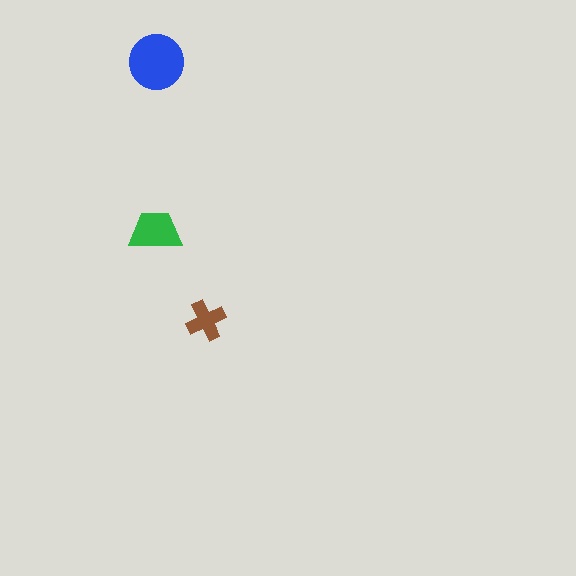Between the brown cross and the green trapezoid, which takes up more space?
The green trapezoid.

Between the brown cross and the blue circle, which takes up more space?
The blue circle.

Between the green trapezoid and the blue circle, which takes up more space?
The blue circle.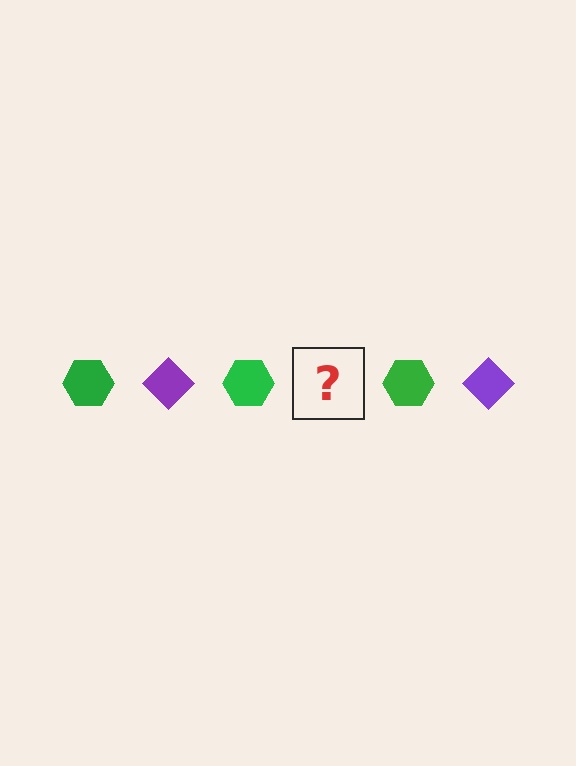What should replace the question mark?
The question mark should be replaced with a purple diamond.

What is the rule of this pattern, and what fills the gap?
The rule is that the pattern alternates between green hexagon and purple diamond. The gap should be filled with a purple diamond.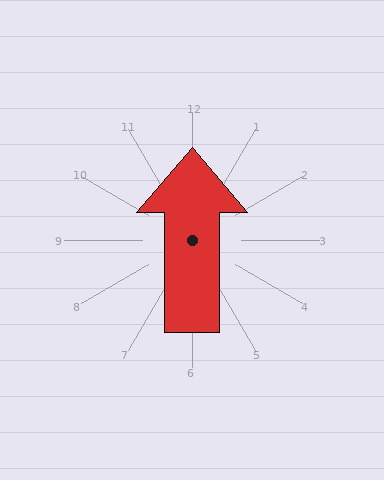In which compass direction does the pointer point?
North.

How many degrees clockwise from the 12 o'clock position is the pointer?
Approximately 0 degrees.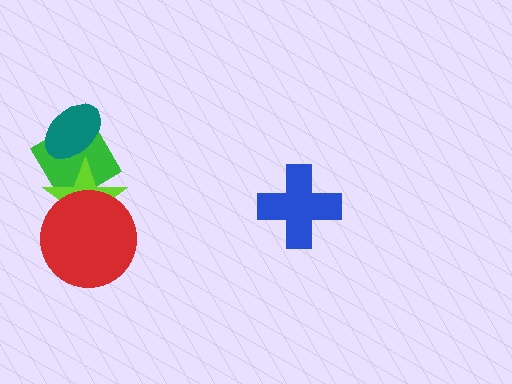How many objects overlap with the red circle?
1 object overlaps with the red circle.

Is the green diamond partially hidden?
Yes, it is partially covered by another shape.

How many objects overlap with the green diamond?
2 objects overlap with the green diamond.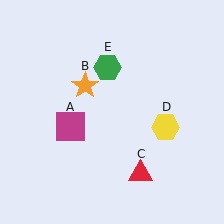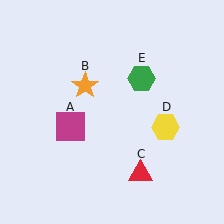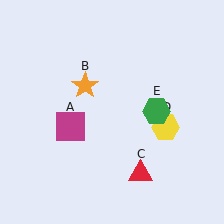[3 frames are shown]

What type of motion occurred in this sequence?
The green hexagon (object E) rotated clockwise around the center of the scene.